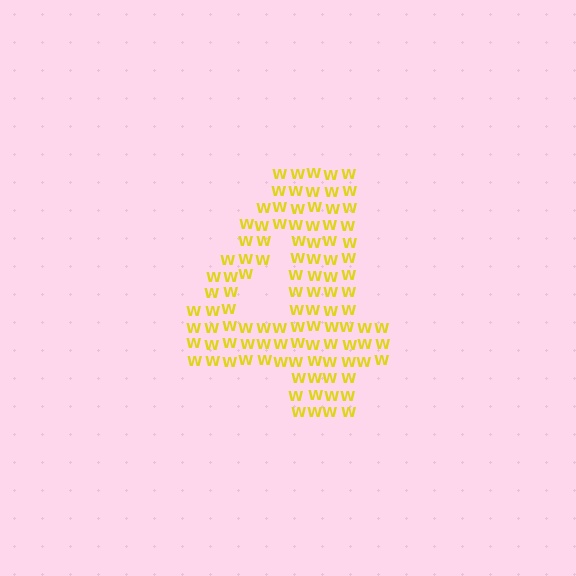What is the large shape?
The large shape is the digit 4.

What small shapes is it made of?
It is made of small letter W's.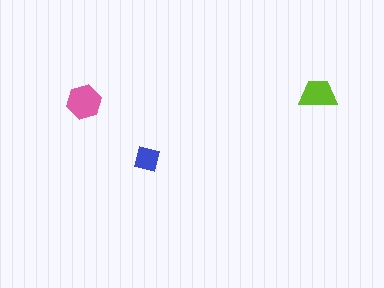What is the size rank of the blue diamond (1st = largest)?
3rd.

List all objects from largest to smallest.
The pink hexagon, the lime trapezoid, the blue diamond.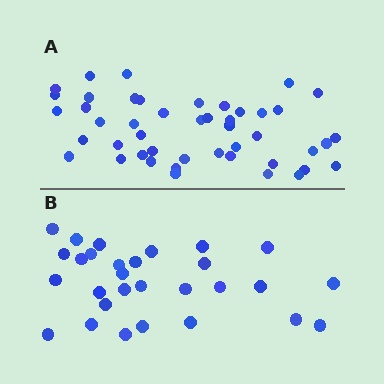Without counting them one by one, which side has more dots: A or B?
Region A (the top region) has more dots.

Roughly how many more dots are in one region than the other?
Region A has approximately 15 more dots than region B.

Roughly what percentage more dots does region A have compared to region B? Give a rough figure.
About 60% more.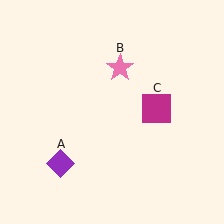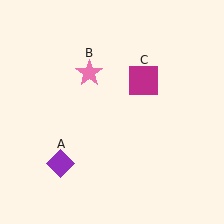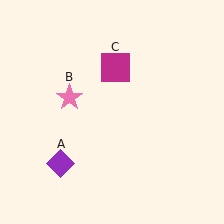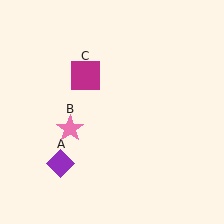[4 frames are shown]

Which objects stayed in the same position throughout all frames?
Purple diamond (object A) remained stationary.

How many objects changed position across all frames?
2 objects changed position: pink star (object B), magenta square (object C).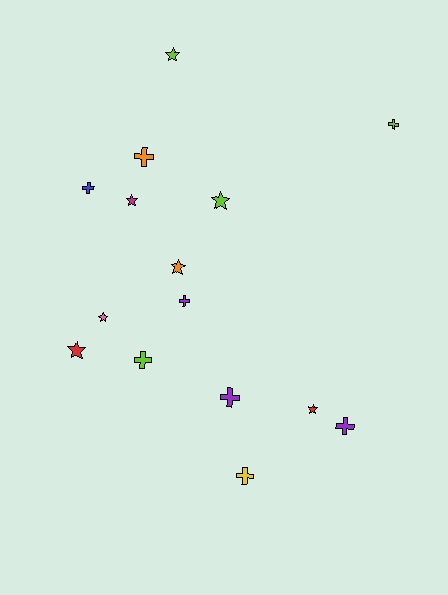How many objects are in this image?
There are 15 objects.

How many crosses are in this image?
There are 8 crosses.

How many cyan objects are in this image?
There are no cyan objects.